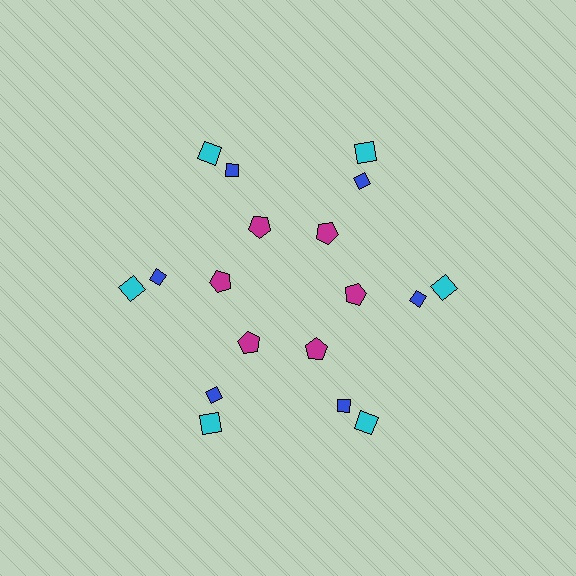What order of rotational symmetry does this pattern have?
This pattern has 6-fold rotational symmetry.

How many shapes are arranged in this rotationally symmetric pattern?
There are 18 shapes, arranged in 6 groups of 3.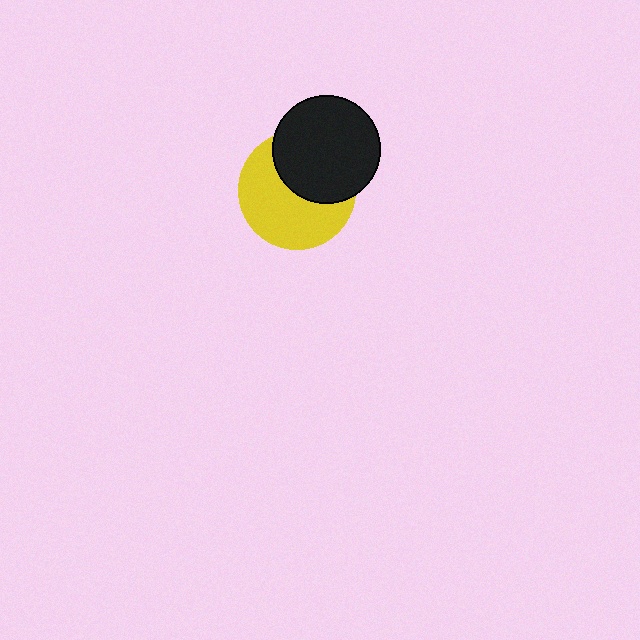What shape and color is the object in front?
The object in front is a black circle.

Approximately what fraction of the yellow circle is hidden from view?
Roughly 42% of the yellow circle is hidden behind the black circle.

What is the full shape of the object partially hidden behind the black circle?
The partially hidden object is a yellow circle.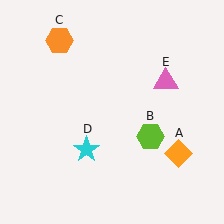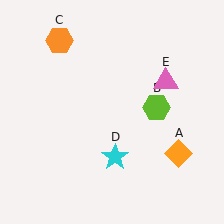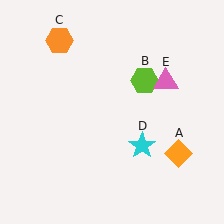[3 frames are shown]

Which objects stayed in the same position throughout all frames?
Orange diamond (object A) and orange hexagon (object C) and pink triangle (object E) remained stationary.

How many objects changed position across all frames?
2 objects changed position: lime hexagon (object B), cyan star (object D).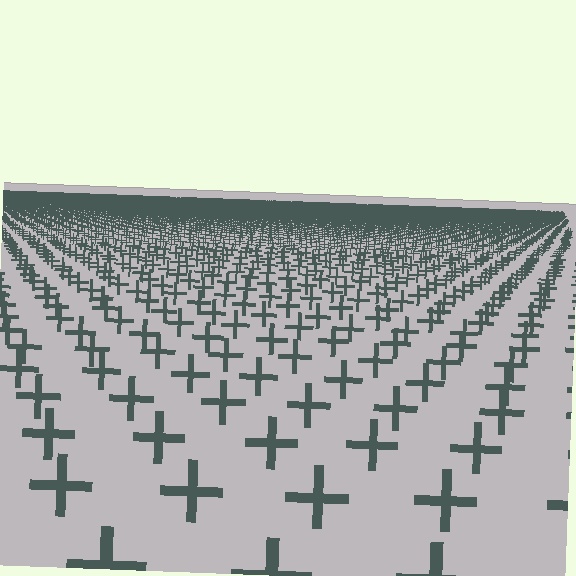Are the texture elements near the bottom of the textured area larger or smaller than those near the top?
Larger. Near the bottom, elements are closer to the viewer and appear at a bigger on-screen size.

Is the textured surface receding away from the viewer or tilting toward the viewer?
The surface is receding away from the viewer. Texture elements get smaller and denser toward the top.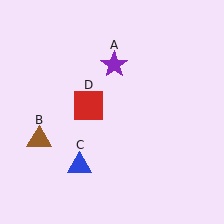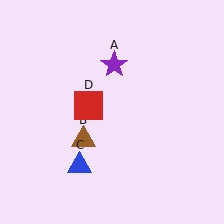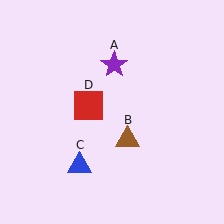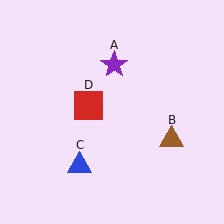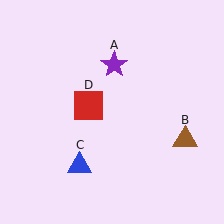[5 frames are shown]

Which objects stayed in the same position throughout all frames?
Purple star (object A) and blue triangle (object C) and red square (object D) remained stationary.